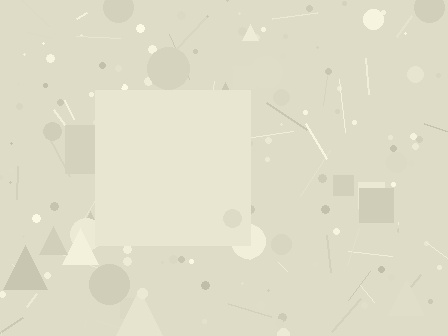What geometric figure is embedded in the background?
A square is embedded in the background.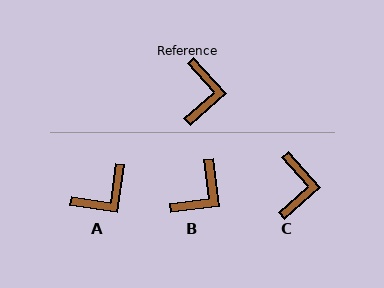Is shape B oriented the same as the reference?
No, it is off by about 35 degrees.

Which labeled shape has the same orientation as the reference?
C.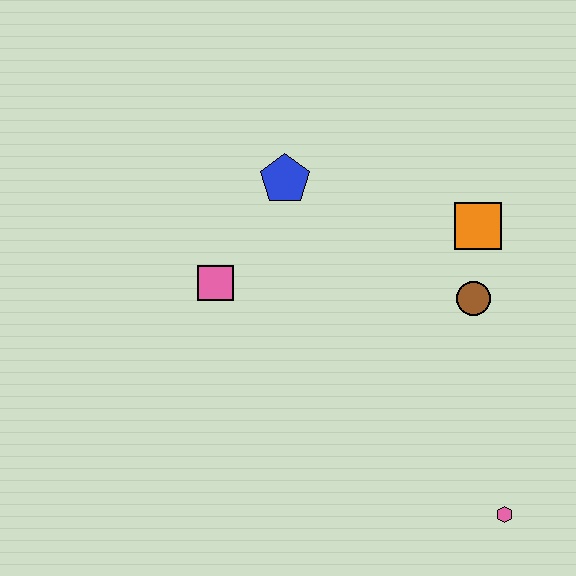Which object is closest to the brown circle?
The orange square is closest to the brown circle.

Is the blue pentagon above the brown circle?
Yes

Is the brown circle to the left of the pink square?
No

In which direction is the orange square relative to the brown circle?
The orange square is above the brown circle.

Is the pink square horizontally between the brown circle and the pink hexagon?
No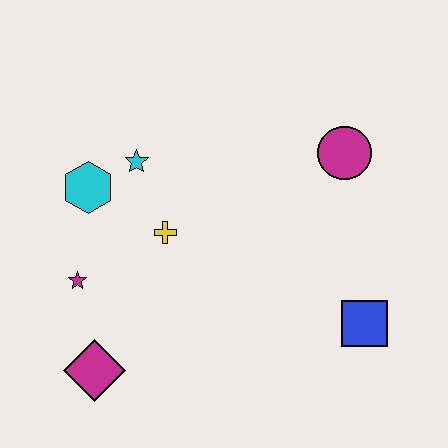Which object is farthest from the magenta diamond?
The magenta circle is farthest from the magenta diamond.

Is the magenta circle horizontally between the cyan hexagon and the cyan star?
No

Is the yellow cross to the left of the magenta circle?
Yes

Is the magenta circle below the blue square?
No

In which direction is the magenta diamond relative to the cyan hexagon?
The magenta diamond is below the cyan hexagon.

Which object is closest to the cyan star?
The cyan hexagon is closest to the cyan star.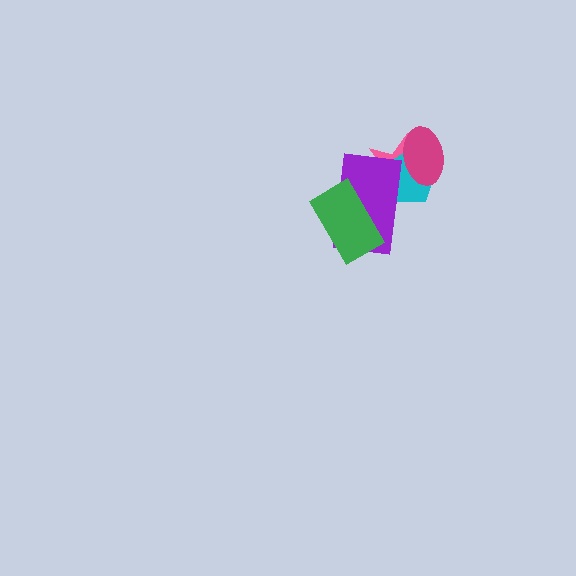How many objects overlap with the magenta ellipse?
2 objects overlap with the magenta ellipse.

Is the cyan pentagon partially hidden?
Yes, it is partially covered by another shape.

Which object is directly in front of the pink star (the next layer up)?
The cyan pentagon is directly in front of the pink star.